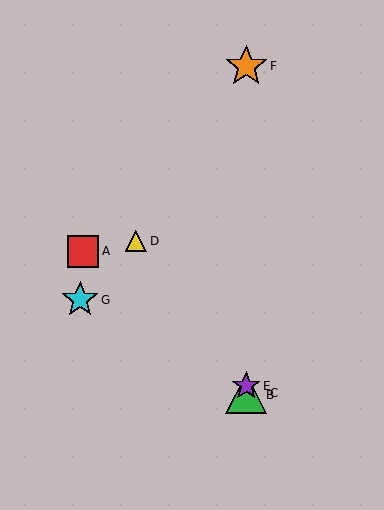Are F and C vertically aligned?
Yes, both are at x≈246.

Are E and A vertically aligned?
No, E is at x≈246 and A is at x≈83.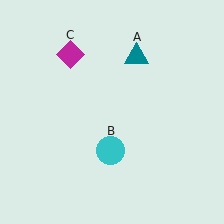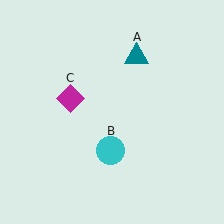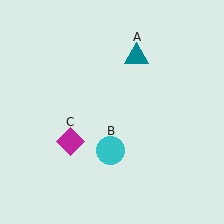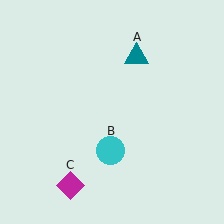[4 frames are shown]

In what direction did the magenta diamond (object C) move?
The magenta diamond (object C) moved down.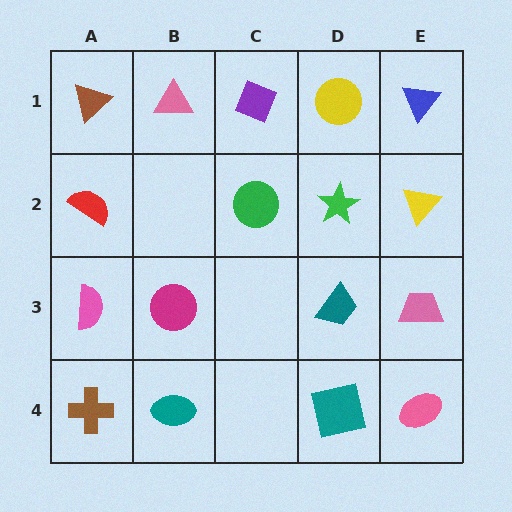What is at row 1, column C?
A purple diamond.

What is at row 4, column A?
A brown cross.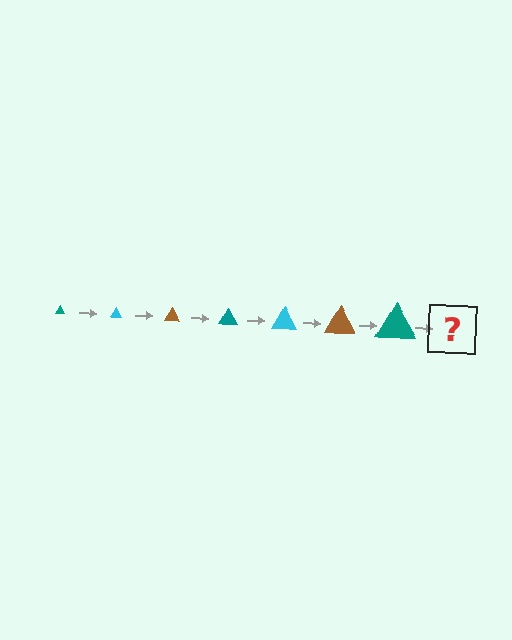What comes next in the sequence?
The next element should be a cyan triangle, larger than the previous one.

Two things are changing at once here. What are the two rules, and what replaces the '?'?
The two rules are that the triangle grows larger each step and the color cycles through teal, cyan, and brown. The '?' should be a cyan triangle, larger than the previous one.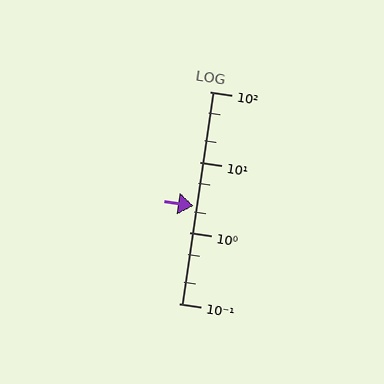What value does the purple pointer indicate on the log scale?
The pointer indicates approximately 2.4.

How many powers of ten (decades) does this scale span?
The scale spans 3 decades, from 0.1 to 100.